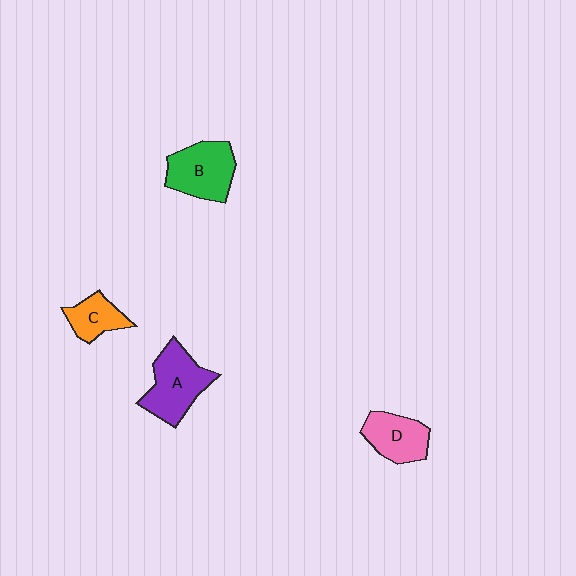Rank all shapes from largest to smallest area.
From largest to smallest: A (purple), B (green), D (pink), C (orange).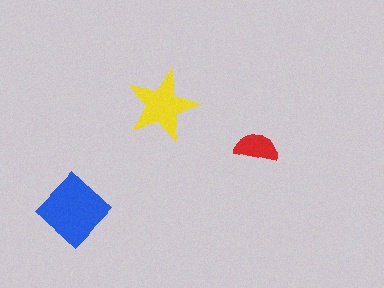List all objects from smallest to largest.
The red semicircle, the yellow star, the blue diamond.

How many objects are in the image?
There are 3 objects in the image.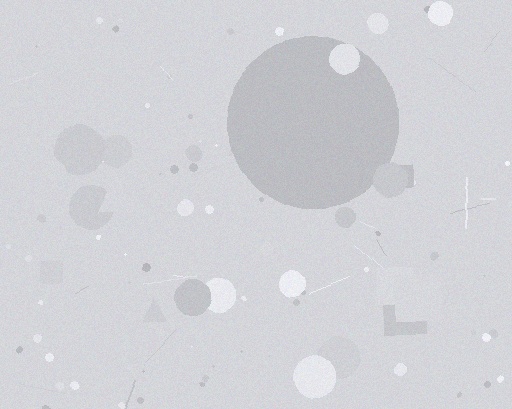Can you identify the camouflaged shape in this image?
The camouflaged shape is a circle.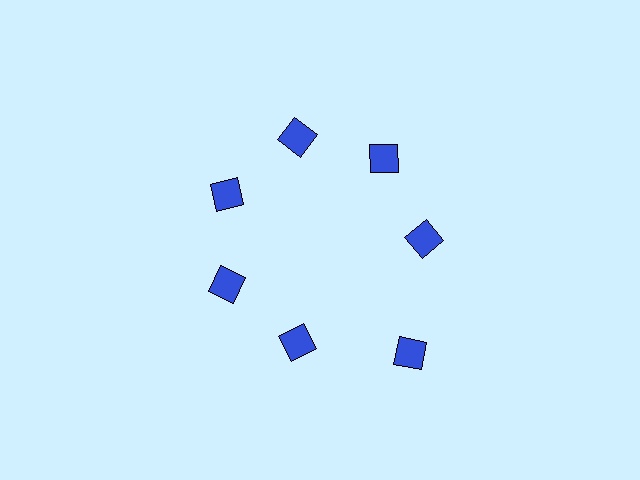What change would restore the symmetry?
The symmetry would be restored by moving it inward, back onto the ring so that all 7 diamonds sit at equal angles and equal distance from the center.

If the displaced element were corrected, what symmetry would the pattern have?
It would have 7-fold rotational symmetry — the pattern would map onto itself every 51 degrees.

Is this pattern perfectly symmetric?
No. The 7 blue diamonds are arranged in a ring, but one element near the 5 o'clock position is pushed outward from the center, breaking the 7-fold rotational symmetry.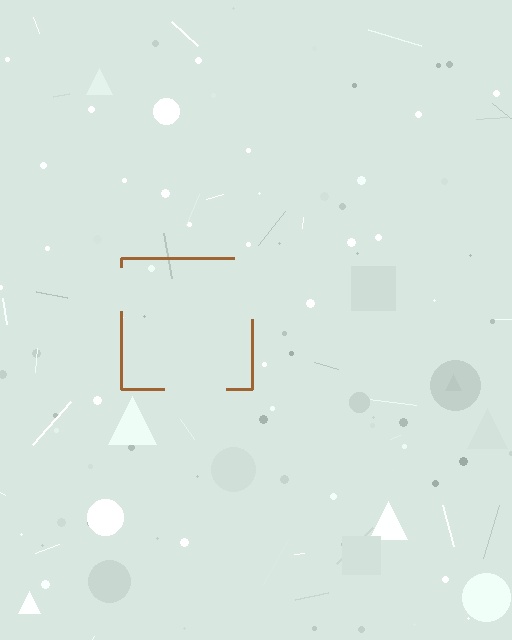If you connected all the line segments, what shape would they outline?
They would outline a square.